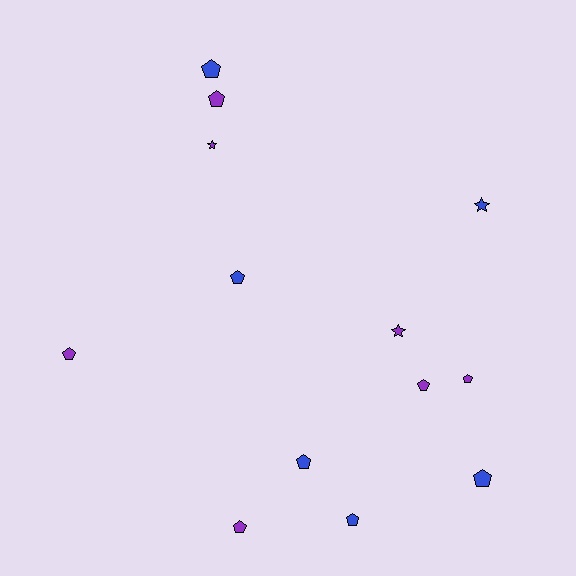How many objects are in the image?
There are 13 objects.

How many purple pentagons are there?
There are 5 purple pentagons.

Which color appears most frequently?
Purple, with 7 objects.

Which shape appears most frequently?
Pentagon, with 10 objects.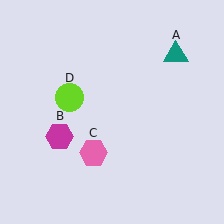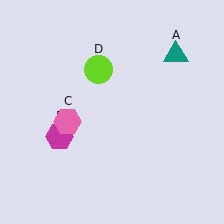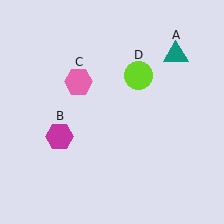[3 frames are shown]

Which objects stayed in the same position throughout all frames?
Teal triangle (object A) and magenta hexagon (object B) remained stationary.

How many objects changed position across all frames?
2 objects changed position: pink hexagon (object C), lime circle (object D).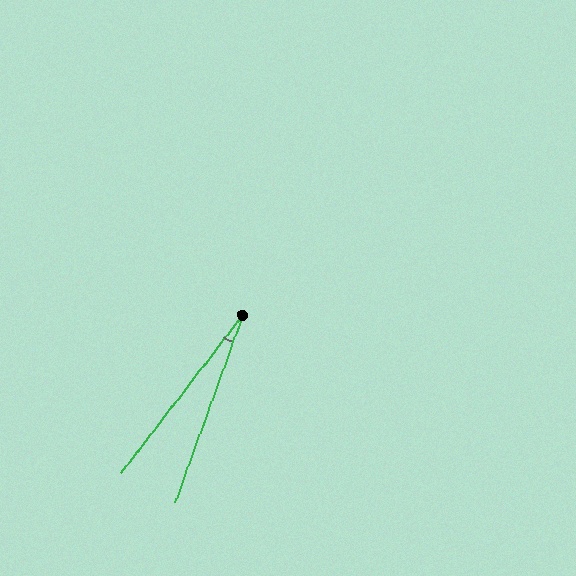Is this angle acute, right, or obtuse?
It is acute.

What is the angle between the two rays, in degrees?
Approximately 18 degrees.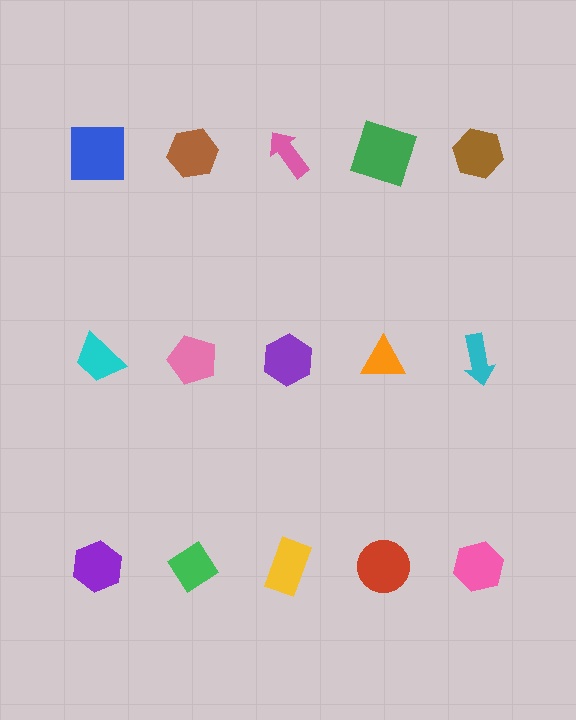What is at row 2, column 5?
A cyan arrow.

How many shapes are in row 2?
5 shapes.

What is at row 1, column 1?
A blue square.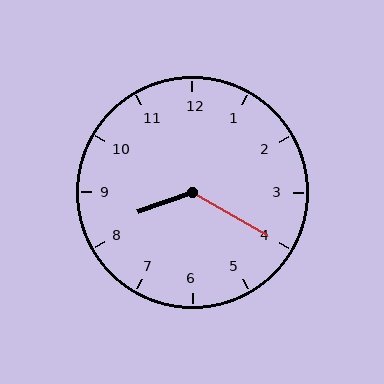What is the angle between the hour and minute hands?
Approximately 130 degrees.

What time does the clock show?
8:20.